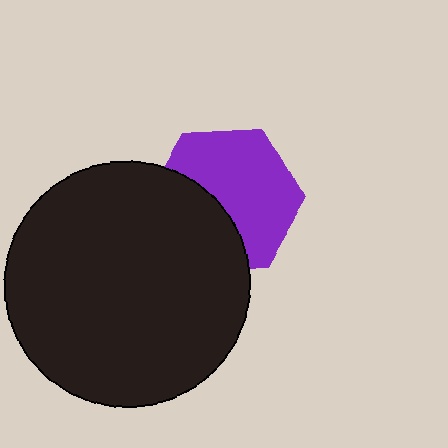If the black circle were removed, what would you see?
You would see the complete purple hexagon.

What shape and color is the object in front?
The object in front is a black circle.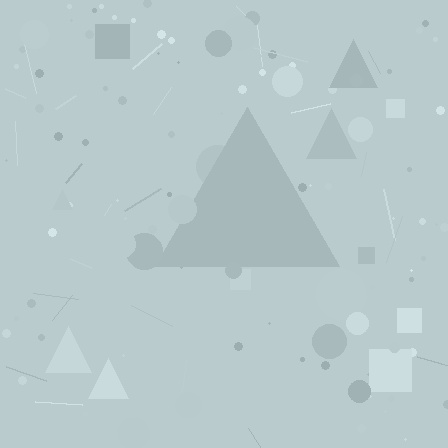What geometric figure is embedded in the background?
A triangle is embedded in the background.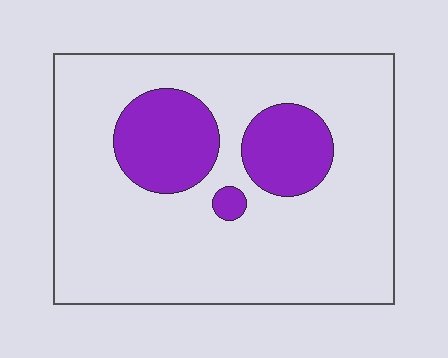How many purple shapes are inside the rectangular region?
3.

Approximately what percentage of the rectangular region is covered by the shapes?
Approximately 20%.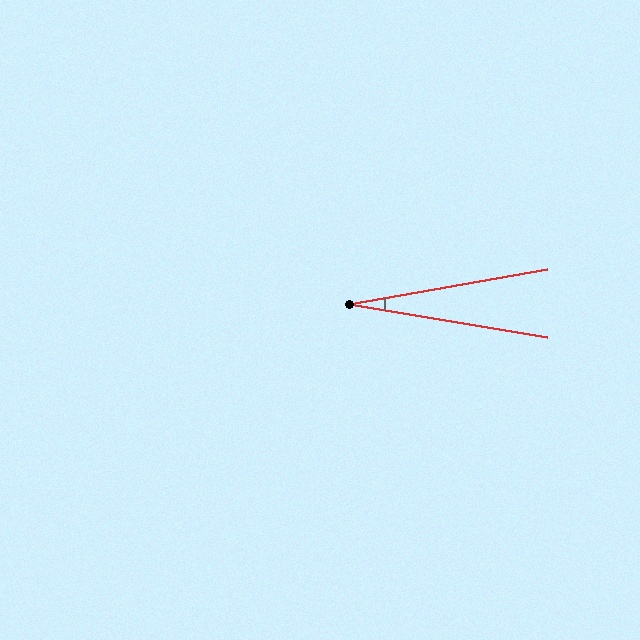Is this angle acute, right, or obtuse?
It is acute.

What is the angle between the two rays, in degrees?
Approximately 19 degrees.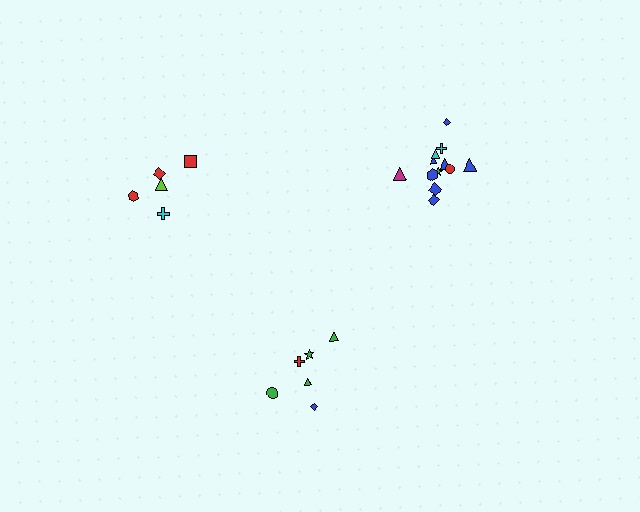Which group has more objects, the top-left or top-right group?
The top-right group.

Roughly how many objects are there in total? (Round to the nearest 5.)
Roughly 25 objects in total.